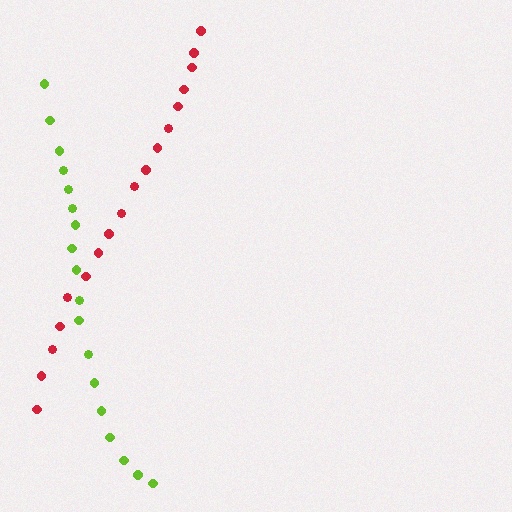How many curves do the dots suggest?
There are 2 distinct paths.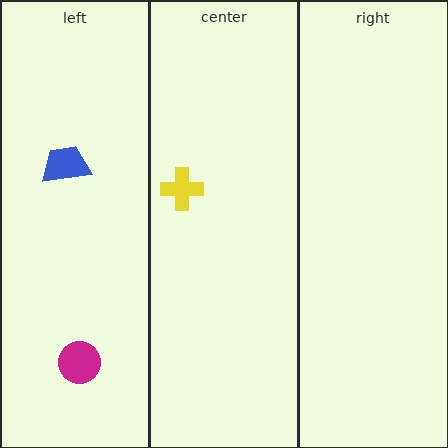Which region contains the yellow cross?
The center region.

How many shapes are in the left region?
2.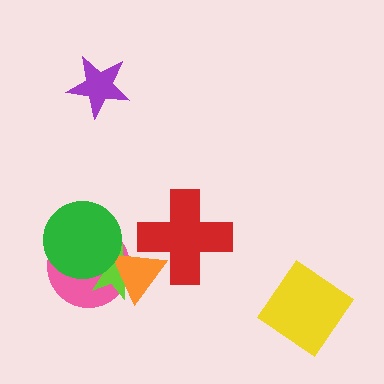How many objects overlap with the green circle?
2 objects overlap with the green circle.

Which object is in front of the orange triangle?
The red cross is in front of the orange triangle.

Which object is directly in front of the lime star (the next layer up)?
The orange triangle is directly in front of the lime star.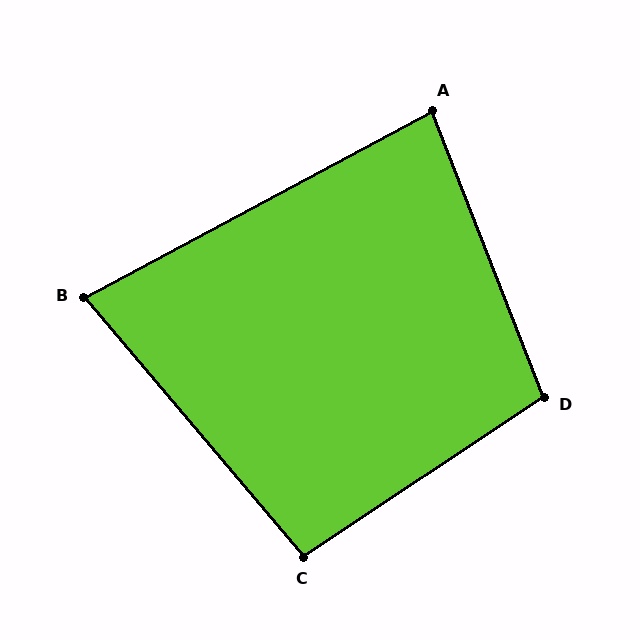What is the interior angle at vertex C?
Approximately 97 degrees (obtuse).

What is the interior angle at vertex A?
Approximately 83 degrees (acute).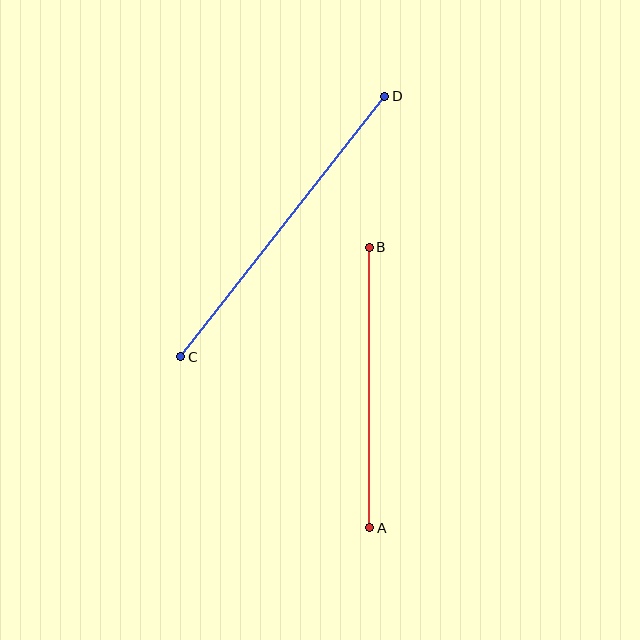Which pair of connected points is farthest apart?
Points C and D are farthest apart.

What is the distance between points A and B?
The distance is approximately 281 pixels.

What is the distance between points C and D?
The distance is approximately 331 pixels.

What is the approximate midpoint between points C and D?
The midpoint is at approximately (283, 226) pixels.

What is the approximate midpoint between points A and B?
The midpoint is at approximately (370, 387) pixels.